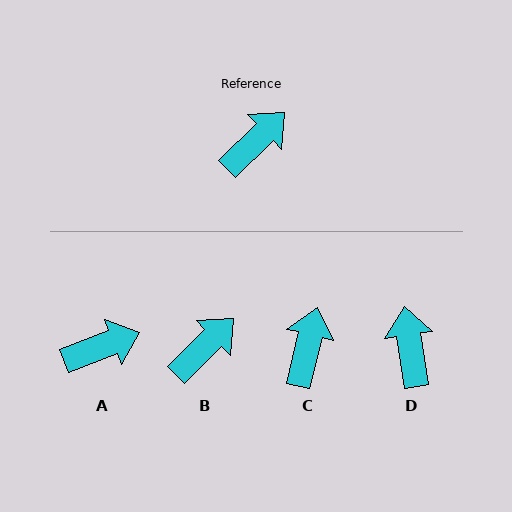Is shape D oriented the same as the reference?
No, it is off by about 54 degrees.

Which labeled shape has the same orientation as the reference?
B.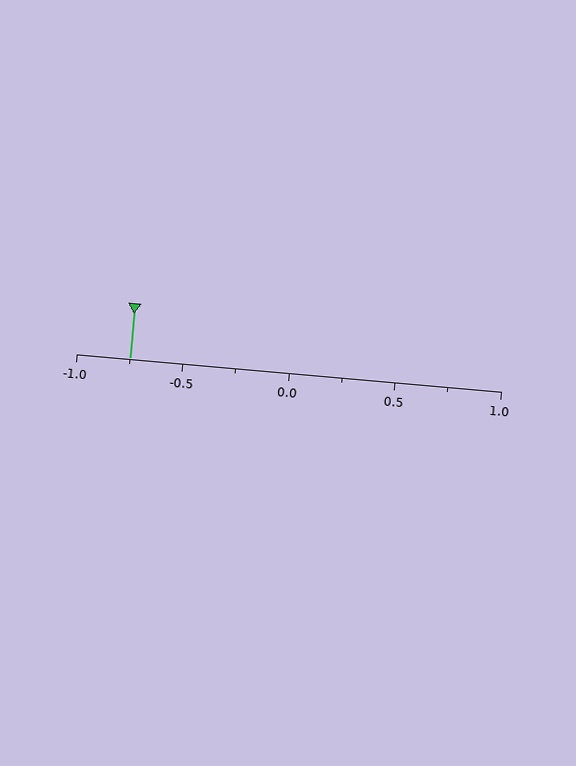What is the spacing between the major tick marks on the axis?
The major ticks are spaced 0.5 apart.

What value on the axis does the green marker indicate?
The marker indicates approximately -0.75.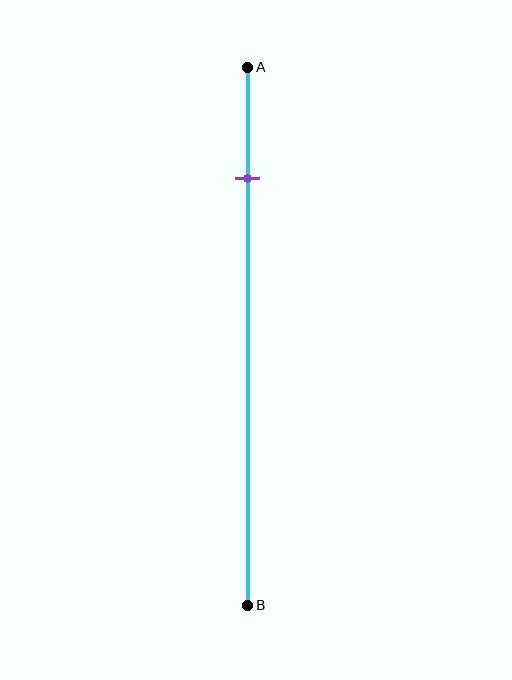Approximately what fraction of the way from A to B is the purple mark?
The purple mark is approximately 20% of the way from A to B.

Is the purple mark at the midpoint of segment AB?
No, the mark is at about 20% from A, not at the 50% midpoint.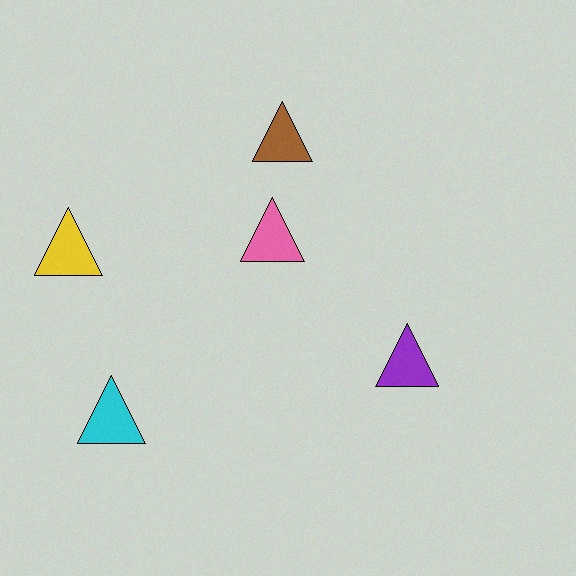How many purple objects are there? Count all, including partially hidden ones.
There is 1 purple object.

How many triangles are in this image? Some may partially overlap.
There are 5 triangles.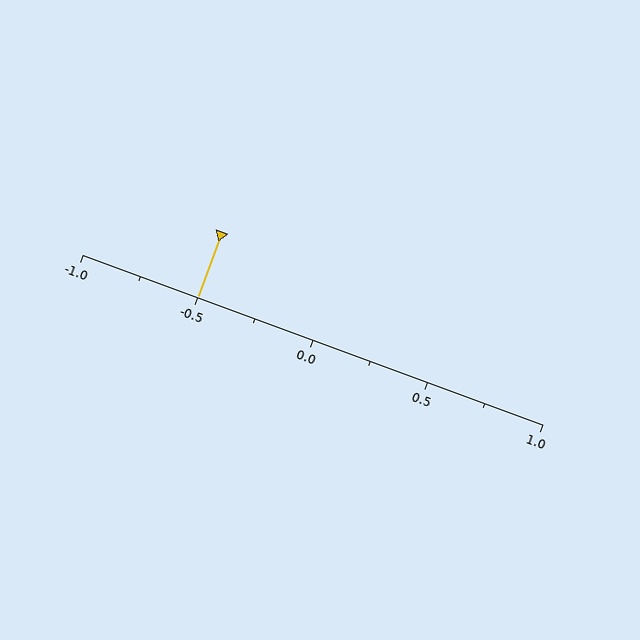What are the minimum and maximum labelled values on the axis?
The axis runs from -1.0 to 1.0.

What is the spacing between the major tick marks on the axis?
The major ticks are spaced 0.5 apart.